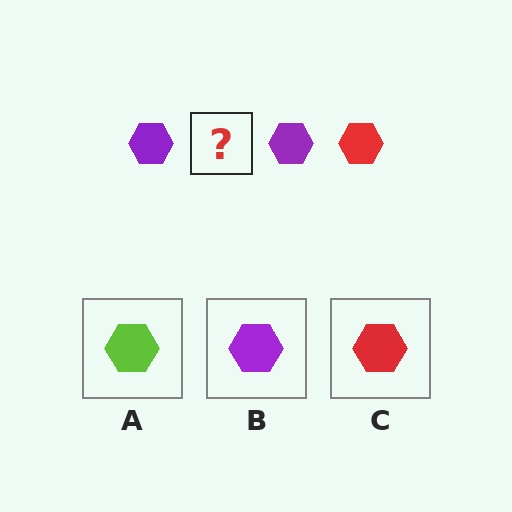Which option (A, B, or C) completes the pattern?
C.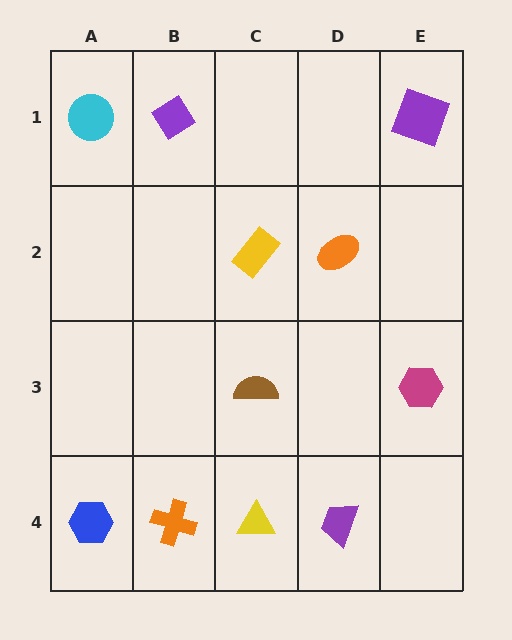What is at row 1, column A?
A cyan circle.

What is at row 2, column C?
A yellow rectangle.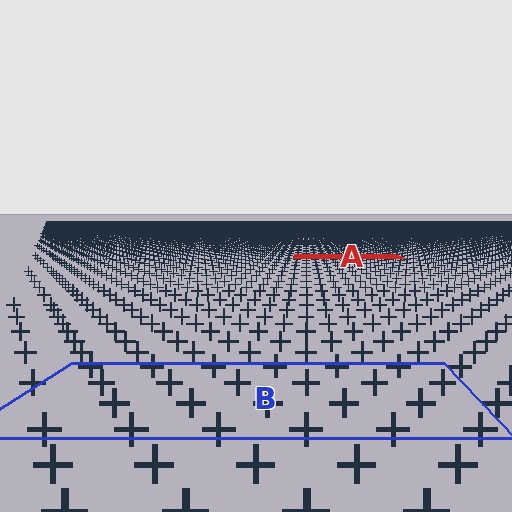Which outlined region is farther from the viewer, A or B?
Region A is farther from the viewer — the texture elements inside it appear smaller and more densely packed.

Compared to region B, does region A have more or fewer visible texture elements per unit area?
Region A has more texture elements per unit area — they are packed more densely because it is farther away.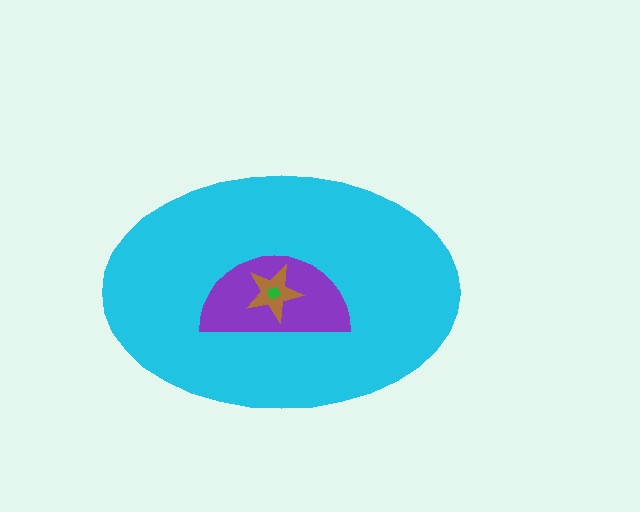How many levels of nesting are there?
4.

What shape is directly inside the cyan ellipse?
The purple semicircle.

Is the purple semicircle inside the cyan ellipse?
Yes.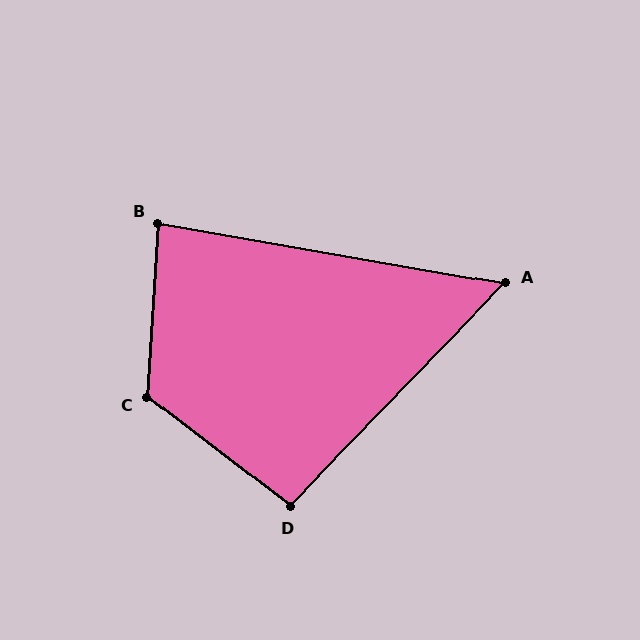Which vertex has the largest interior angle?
C, at approximately 124 degrees.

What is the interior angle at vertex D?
Approximately 96 degrees (obtuse).